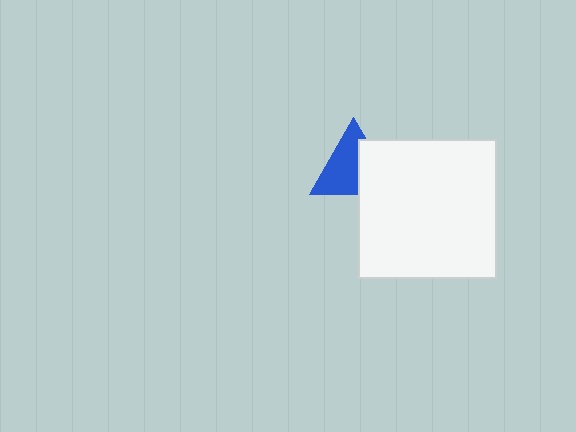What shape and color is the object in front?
The object in front is a white square.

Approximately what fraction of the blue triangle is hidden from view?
Roughly 40% of the blue triangle is hidden behind the white square.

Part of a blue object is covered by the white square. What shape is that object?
It is a triangle.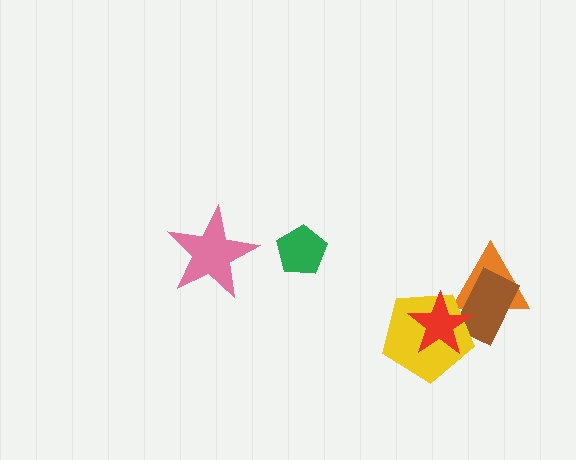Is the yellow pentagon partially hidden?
Yes, it is partially covered by another shape.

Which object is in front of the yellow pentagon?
The red star is in front of the yellow pentagon.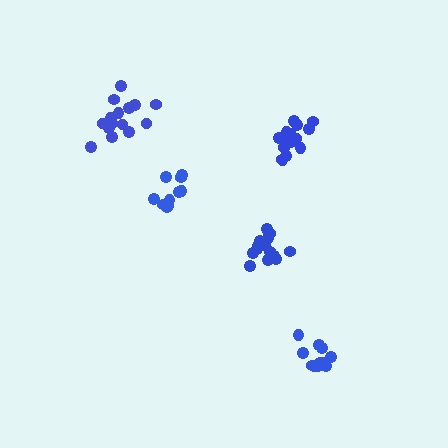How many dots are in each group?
Group 1: 10 dots, Group 2: 16 dots, Group 3: 15 dots, Group 4: 14 dots, Group 5: 12 dots (67 total).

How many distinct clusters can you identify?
There are 5 distinct clusters.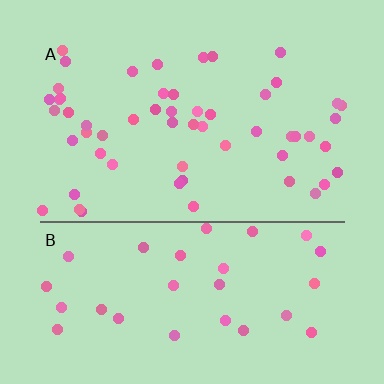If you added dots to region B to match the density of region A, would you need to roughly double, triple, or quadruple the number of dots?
Approximately double.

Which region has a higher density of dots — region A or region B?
A (the top).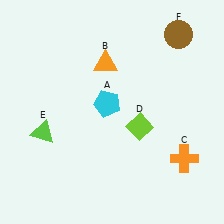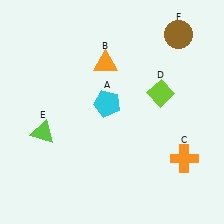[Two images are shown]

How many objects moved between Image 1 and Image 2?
1 object moved between the two images.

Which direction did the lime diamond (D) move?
The lime diamond (D) moved up.